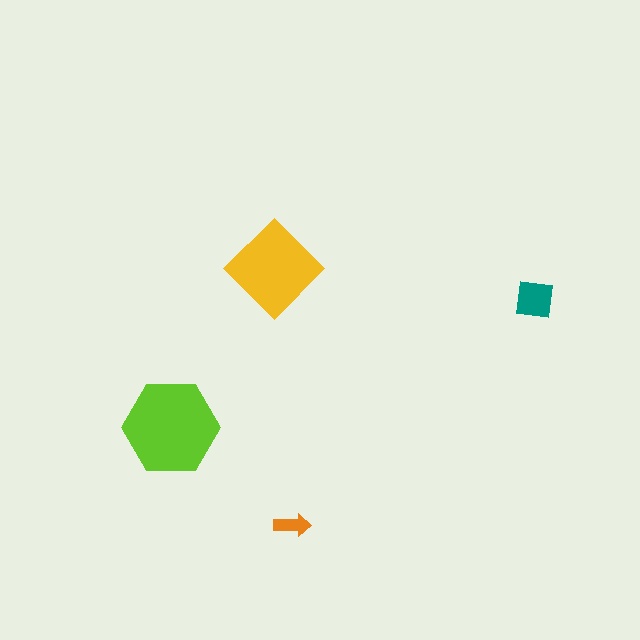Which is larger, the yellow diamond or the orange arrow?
The yellow diamond.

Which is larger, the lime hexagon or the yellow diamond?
The lime hexagon.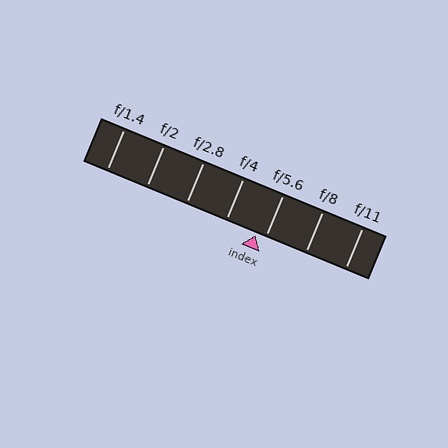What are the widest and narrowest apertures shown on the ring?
The widest aperture shown is f/1.4 and the narrowest is f/11.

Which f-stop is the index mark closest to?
The index mark is closest to f/5.6.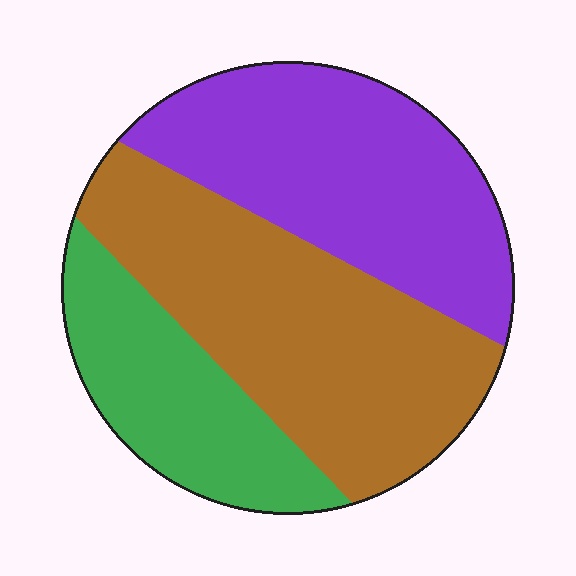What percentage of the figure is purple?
Purple covers 36% of the figure.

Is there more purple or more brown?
Brown.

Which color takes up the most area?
Brown, at roughly 40%.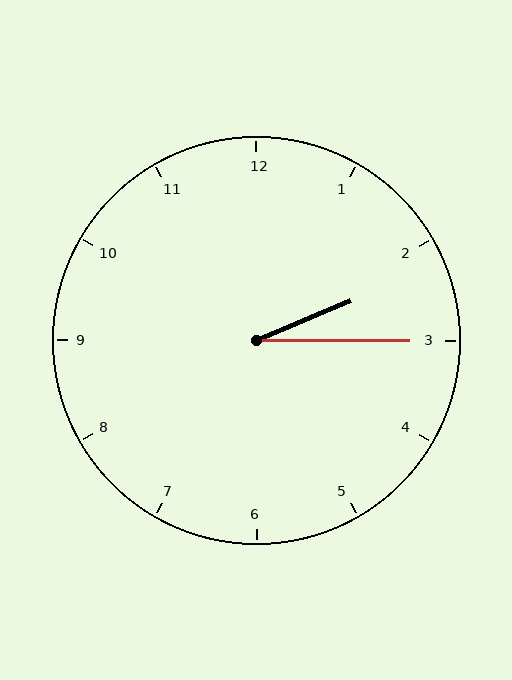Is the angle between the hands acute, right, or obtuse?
It is acute.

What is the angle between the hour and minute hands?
Approximately 22 degrees.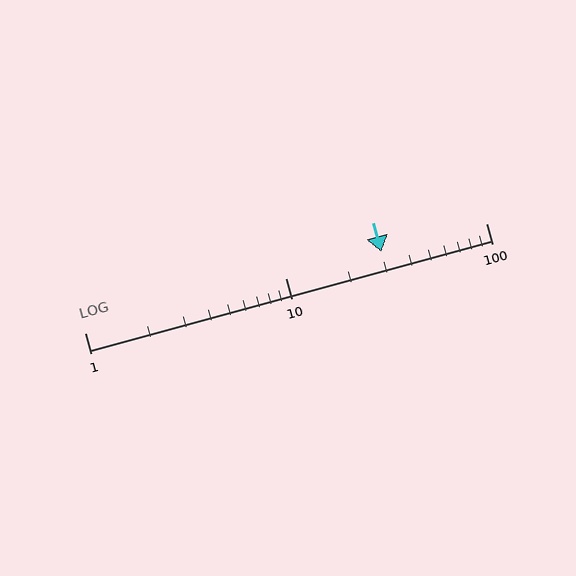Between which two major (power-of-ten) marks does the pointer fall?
The pointer is between 10 and 100.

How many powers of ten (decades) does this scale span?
The scale spans 2 decades, from 1 to 100.